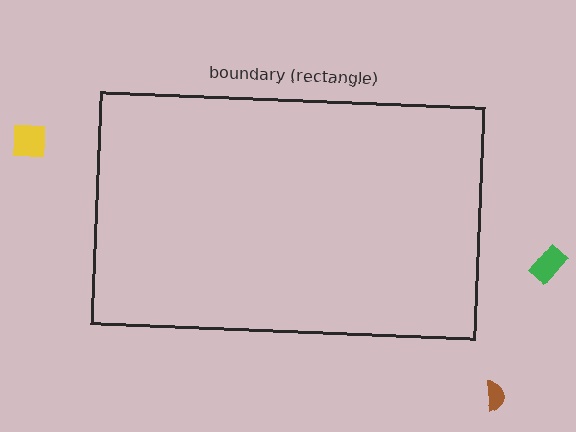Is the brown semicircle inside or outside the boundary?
Outside.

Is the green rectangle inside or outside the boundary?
Outside.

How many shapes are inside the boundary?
0 inside, 3 outside.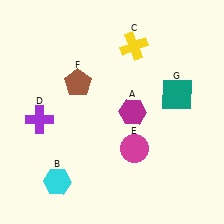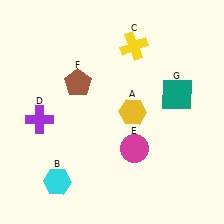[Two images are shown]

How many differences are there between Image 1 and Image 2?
There is 1 difference between the two images.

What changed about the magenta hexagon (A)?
In Image 1, A is magenta. In Image 2, it changed to yellow.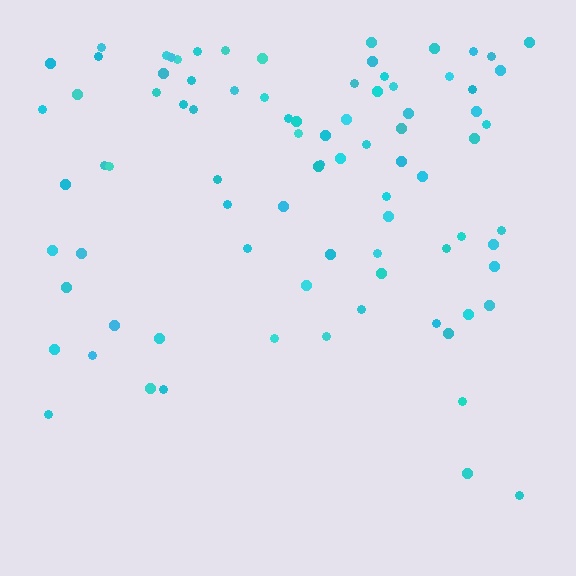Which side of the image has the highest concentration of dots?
The top.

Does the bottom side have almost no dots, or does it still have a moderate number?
Still a moderate number, just noticeably fewer than the top.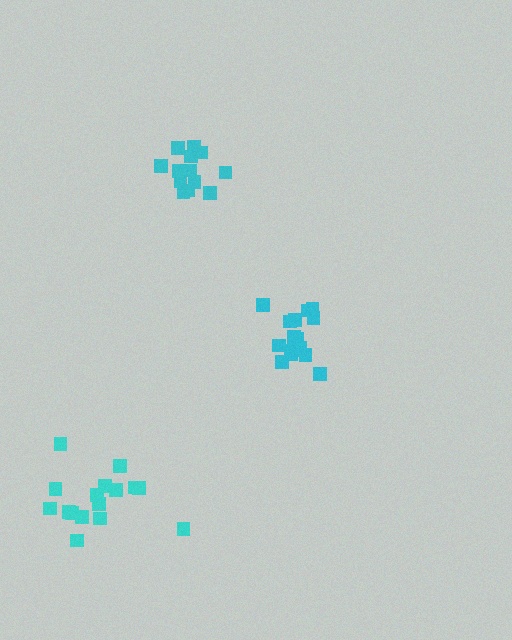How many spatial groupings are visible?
There are 3 spatial groupings.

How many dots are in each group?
Group 1: 16 dots, Group 2: 13 dots, Group 3: 16 dots (45 total).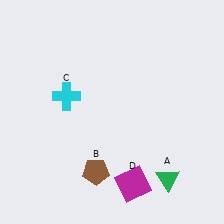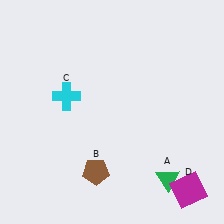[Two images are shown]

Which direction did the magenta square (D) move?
The magenta square (D) moved right.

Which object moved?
The magenta square (D) moved right.